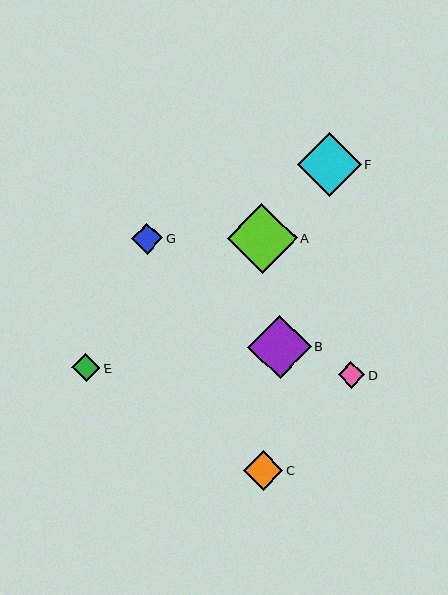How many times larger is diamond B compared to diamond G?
Diamond B is approximately 2.0 times the size of diamond G.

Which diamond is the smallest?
Diamond D is the smallest with a size of approximately 27 pixels.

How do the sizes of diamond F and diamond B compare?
Diamond F and diamond B are approximately the same size.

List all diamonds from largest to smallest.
From largest to smallest: A, F, B, C, G, E, D.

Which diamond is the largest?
Diamond A is the largest with a size of approximately 70 pixels.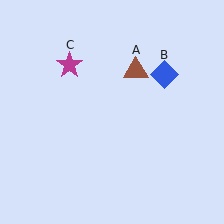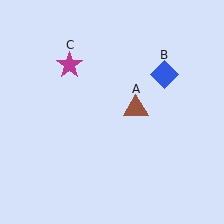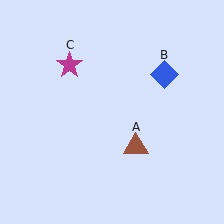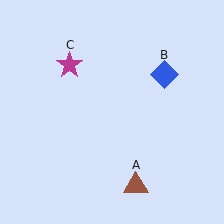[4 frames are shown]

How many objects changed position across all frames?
1 object changed position: brown triangle (object A).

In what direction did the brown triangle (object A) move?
The brown triangle (object A) moved down.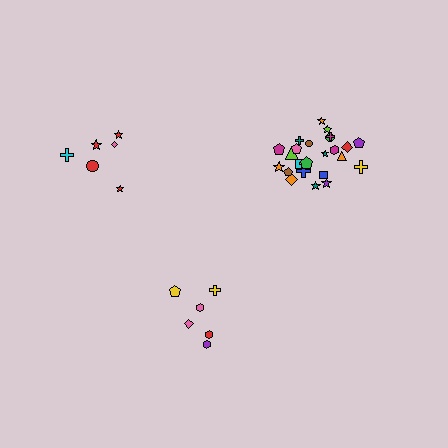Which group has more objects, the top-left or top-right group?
The top-right group.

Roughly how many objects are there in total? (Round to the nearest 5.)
Roughly 35 objects in total.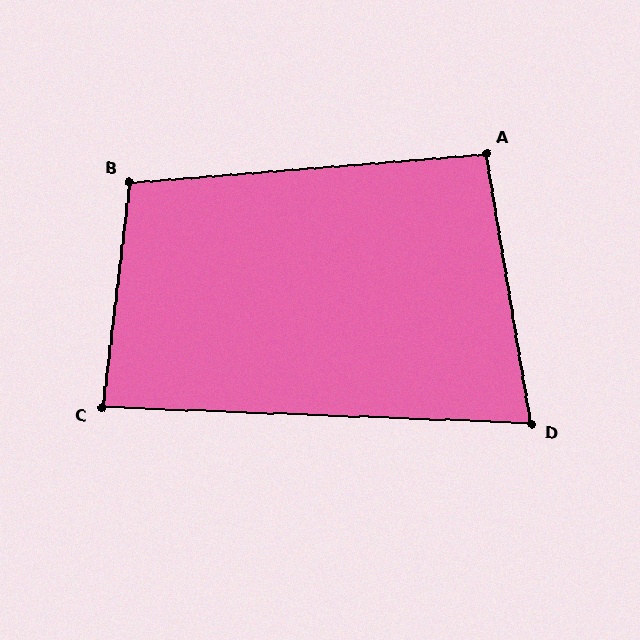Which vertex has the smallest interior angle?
D, at approximately 79 degrees.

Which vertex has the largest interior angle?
B, at approximately 101 degrees.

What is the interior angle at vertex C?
Approximately 85 degrees (approximately right).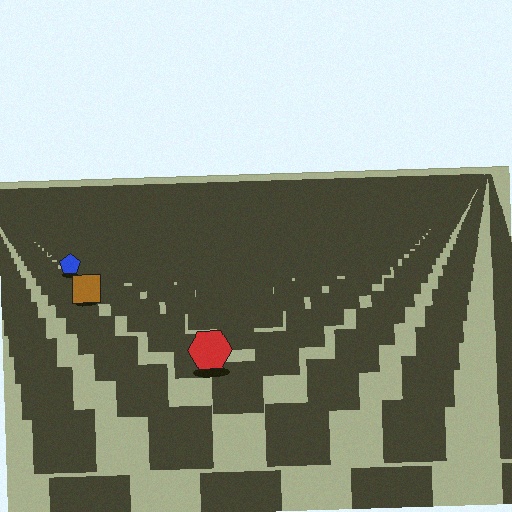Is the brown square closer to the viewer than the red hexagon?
No. The red hexagon is closer — you can tell from the texture gradient: the ground texture is coarser near it.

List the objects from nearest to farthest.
From nearest to farthest: the red hexagon, the brown square, the blue pentagon.